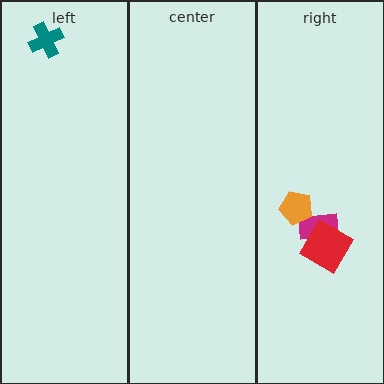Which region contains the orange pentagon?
The right region.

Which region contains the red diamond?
The right region.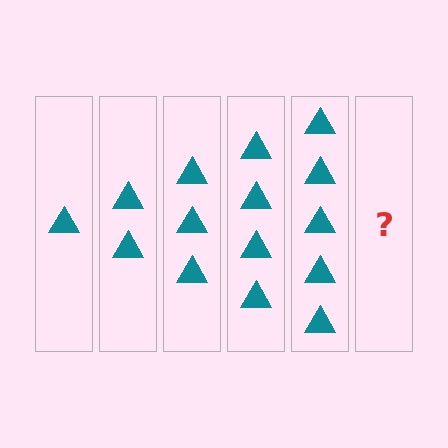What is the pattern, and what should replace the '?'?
The pattern is that each step adds one more triangle. The '?' should be 6 triangles.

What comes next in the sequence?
The next element should be 6 triangles.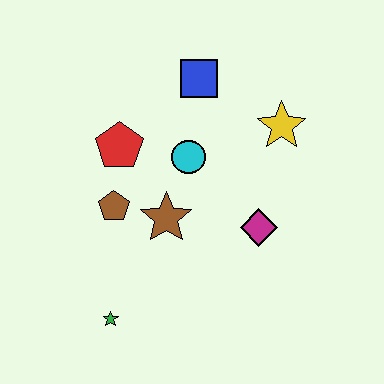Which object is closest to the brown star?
The brown pentagon is closest to the brown star.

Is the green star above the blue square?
No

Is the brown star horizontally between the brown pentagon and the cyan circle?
Yes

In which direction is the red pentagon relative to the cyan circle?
The red pentagon is to the left of the cyan circle.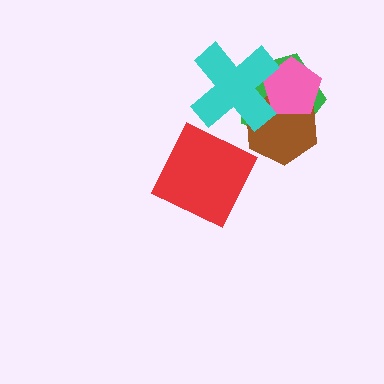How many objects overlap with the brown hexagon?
3 objects overlap with the brown hexagon.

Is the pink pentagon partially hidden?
Yes, it is partially covered by another shape.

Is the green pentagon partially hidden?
Yes, it is partially covered by another shape.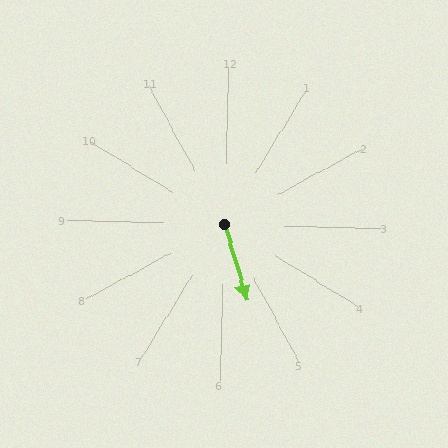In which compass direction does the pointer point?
South.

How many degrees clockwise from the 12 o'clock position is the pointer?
Approximately 162 degrees.